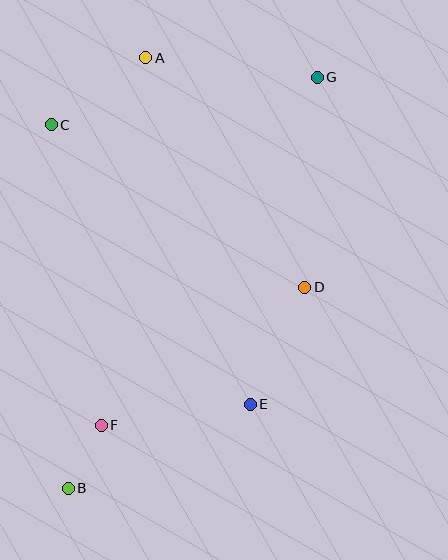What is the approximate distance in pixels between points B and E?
The distance between B and E is approximately 201 pixels.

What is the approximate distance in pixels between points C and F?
The distance between C and F is approximately 304 pixels.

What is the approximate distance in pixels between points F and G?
The distance between F and G is approximately 409 pixels.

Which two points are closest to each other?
Points B and F are closest to each other.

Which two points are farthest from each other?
Points B and G are farthest from each other.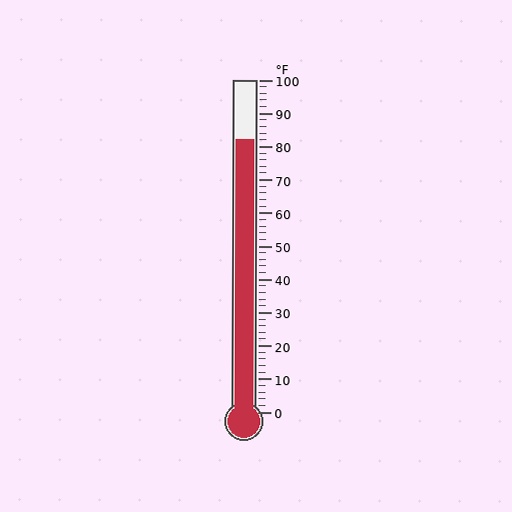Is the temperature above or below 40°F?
The temperature is above 40°F.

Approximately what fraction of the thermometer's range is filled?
The thermometer is filled to approximately 80% of its range.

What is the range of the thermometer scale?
The thermometer scale ranges from 0°F to 100°F.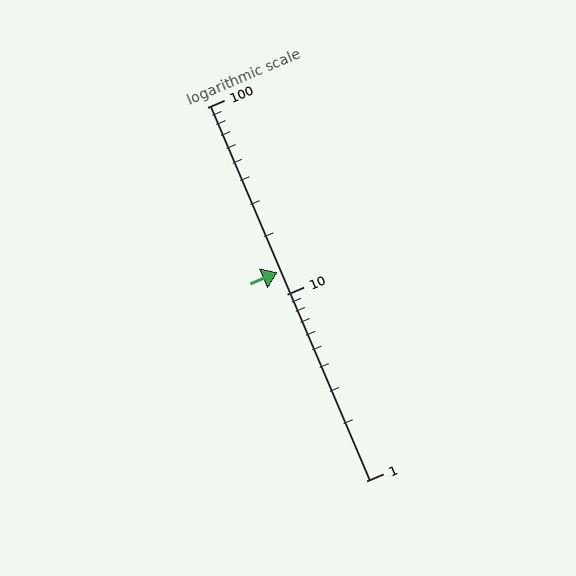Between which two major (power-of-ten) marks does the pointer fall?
The pointer is between 10 and 100.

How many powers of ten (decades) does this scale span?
The scale spans 2 decades, from 1 to 100.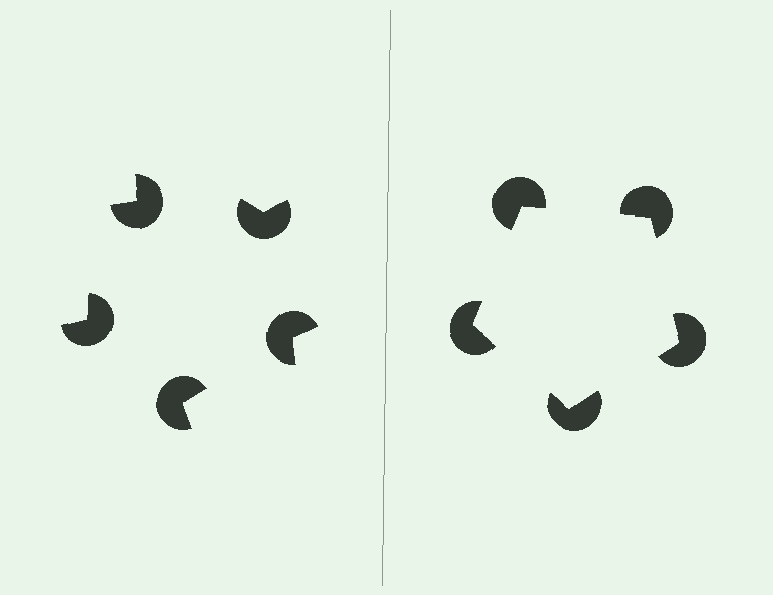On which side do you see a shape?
An illusory pentagon appears on the right side. On the left side the wedge cuts are rotated, so no coherent shape forms.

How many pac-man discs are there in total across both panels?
10 — 5 on each side.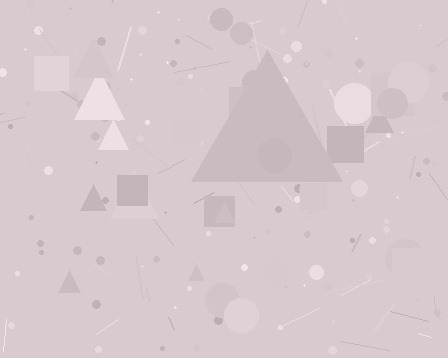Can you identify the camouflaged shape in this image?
The camouflaged shape is a triangle.